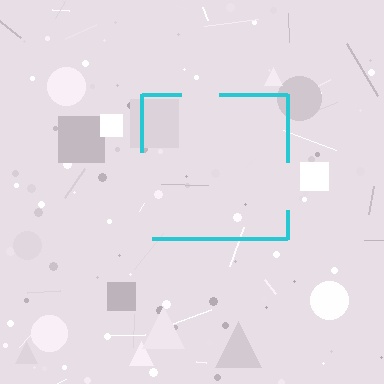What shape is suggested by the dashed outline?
The dashed outline suggests a square.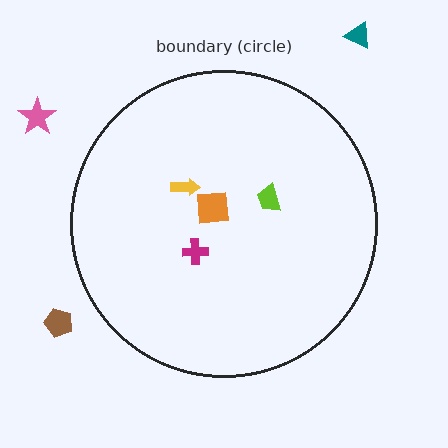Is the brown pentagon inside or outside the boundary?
Outside.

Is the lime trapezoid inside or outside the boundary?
Inside.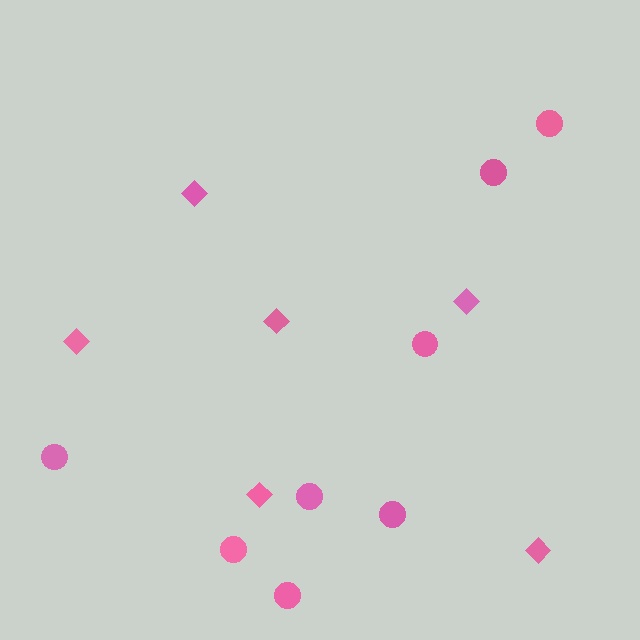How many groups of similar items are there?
There are 2 groups: one group of diamonds (6) and one group of circles (8).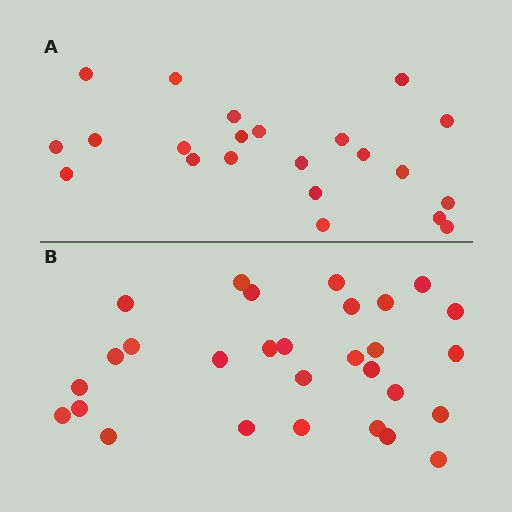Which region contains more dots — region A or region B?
Region B (the bottom region) has more dots.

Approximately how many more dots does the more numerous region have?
Region B has roughly 8 or so more dots than region A.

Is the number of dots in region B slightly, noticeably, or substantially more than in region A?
Region B has noticeably more, but not dramatically so. The ratio is roughly 1.3 to 1.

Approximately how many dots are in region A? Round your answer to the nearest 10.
About 20 dots. (The exact count is 22, which rounds to 20.)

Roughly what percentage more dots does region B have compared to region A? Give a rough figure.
About 30% more.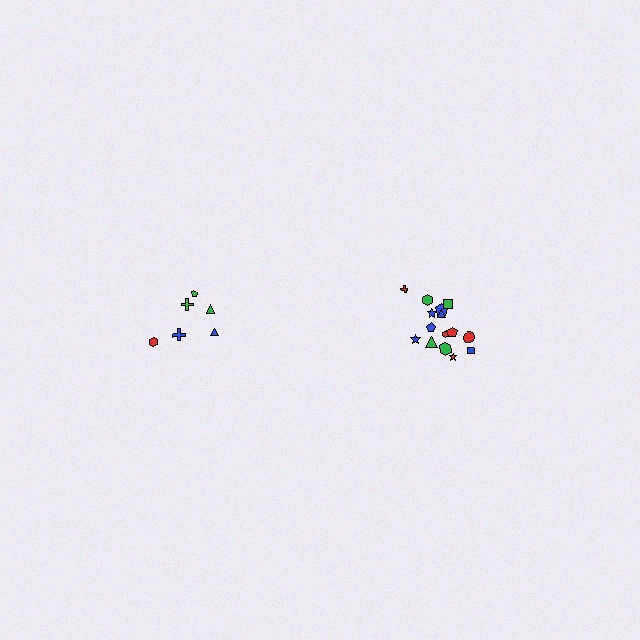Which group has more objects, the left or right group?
The right group.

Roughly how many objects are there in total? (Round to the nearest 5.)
Roughly 20 objects in total.